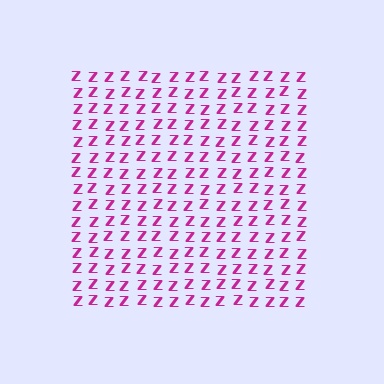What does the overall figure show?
The overall figure shows a square.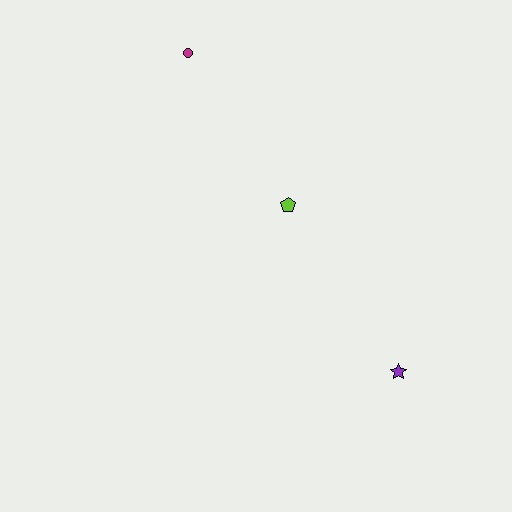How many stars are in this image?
There is 1 star.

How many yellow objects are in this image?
There are no yellow objects.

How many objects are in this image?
There are 3 objects.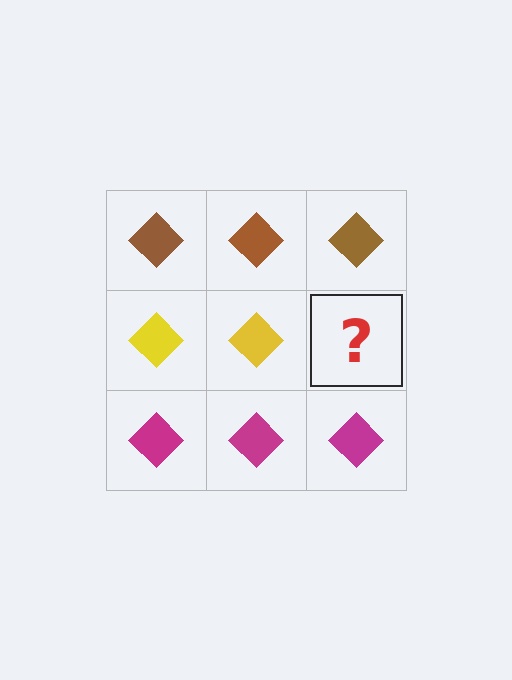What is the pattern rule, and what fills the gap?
The rule is that each row has a consistent color. The gap should be filled with a yellow diamond.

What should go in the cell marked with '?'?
The missing cell should contain a yellow diamond.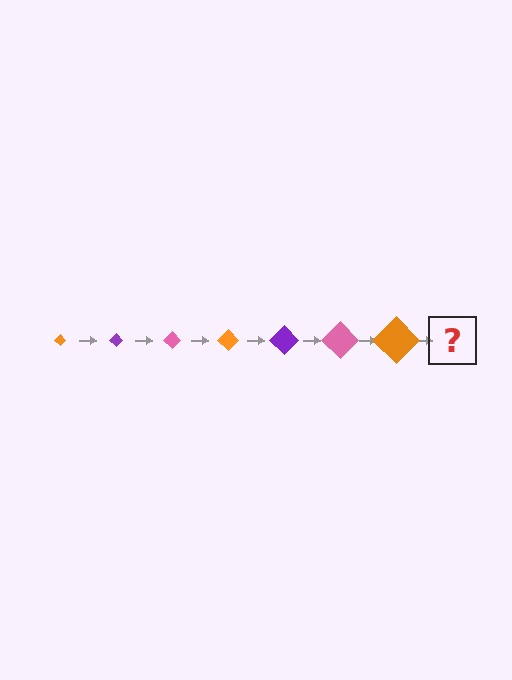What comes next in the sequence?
The next element should be a purple diamond, larger than the previous one.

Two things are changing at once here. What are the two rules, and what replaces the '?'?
The two rules are that the diamond grows larger each step and the color cycles through orange, purple, and pink. The '?' should be a purple diamond, larger than the previous one.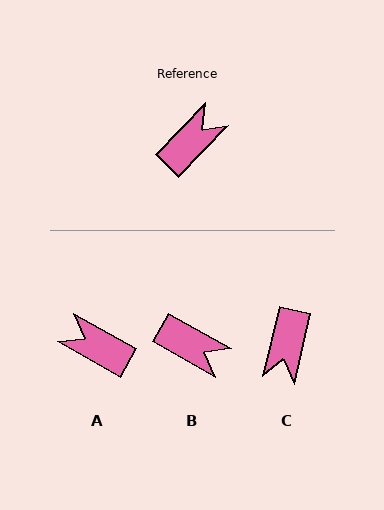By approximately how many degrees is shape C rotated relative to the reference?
Approximately 150 degrees clockwise.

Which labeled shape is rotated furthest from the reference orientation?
C, about 150 degrees away.